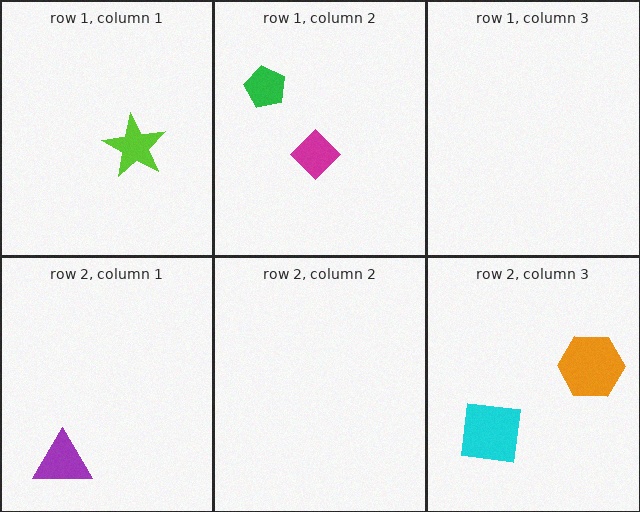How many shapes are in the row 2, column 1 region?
1.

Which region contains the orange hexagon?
The row 2, column 3 region.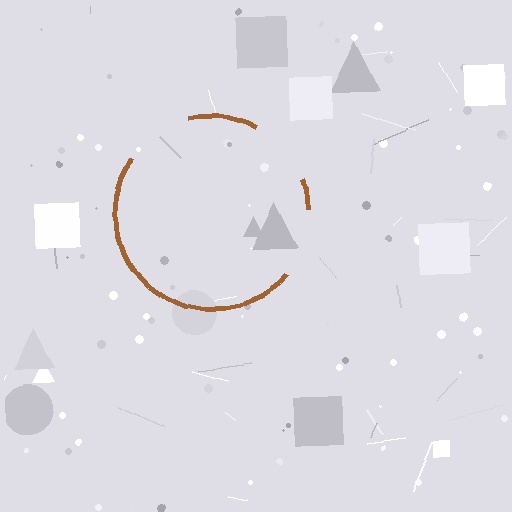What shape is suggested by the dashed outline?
The dashed outline suggests a circle.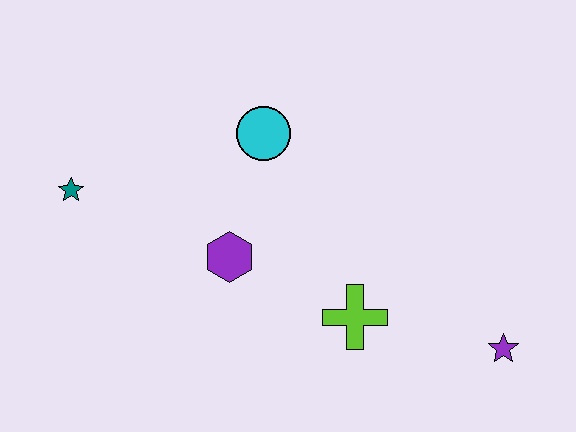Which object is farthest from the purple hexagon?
The purple star is farthest from the purple hexagon.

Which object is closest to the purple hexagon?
The cyan circle is closest to the purple hexagon.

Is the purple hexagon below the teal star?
Yes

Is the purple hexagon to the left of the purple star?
Yes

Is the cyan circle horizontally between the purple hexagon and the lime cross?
Yes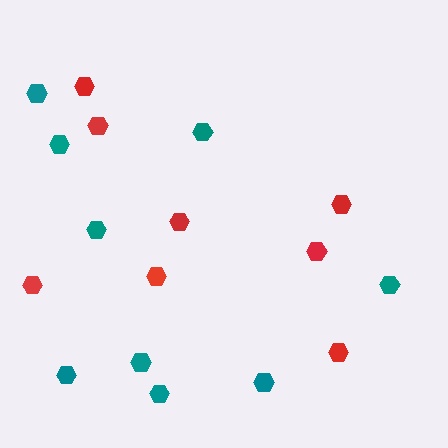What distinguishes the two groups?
There are 2 groups: one group of teal hexagons (9) and one group of red hexagons (8).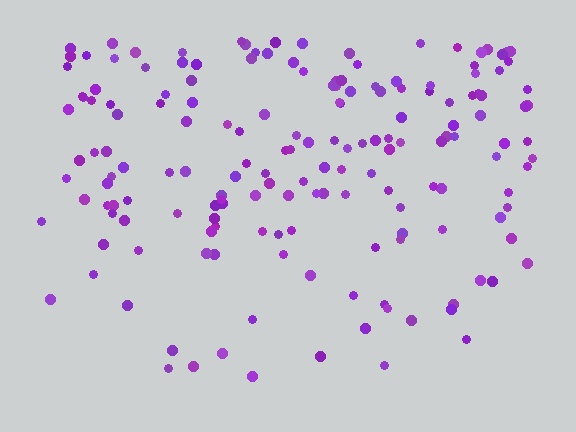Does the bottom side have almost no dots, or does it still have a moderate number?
Still a moderate number, just noticeably fewer than the top.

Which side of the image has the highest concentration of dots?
The top.